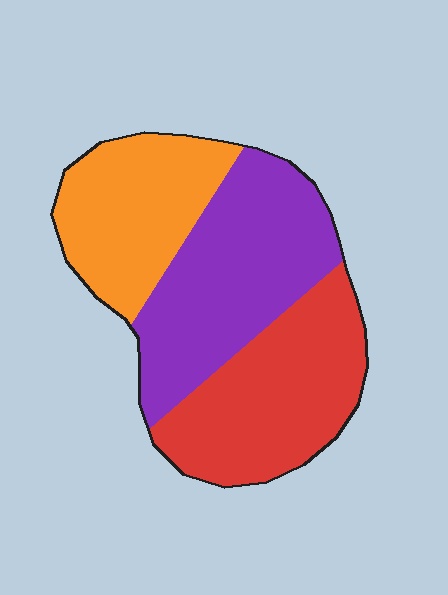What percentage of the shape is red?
Red covers about 35% of the shape.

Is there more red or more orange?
Red.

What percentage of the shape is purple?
Purple takes up between a quarter and a half of the shape.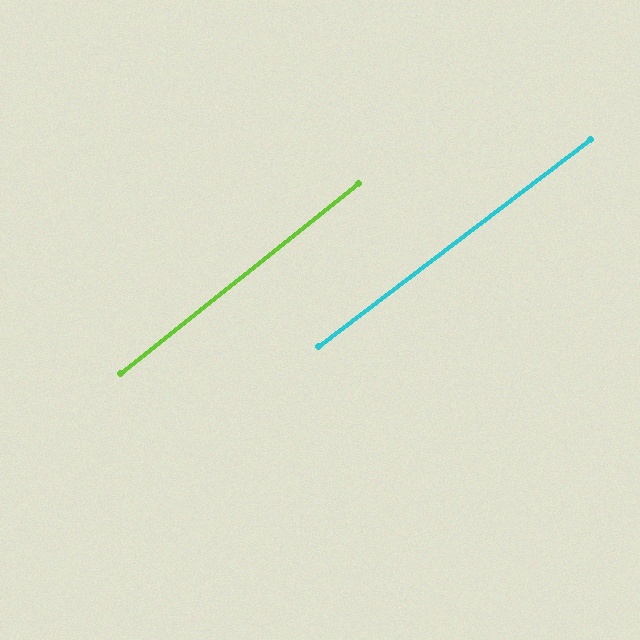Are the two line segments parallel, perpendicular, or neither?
Parallel — their directions differ by only 1.5°.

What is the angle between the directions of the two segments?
Approximately 1 degree.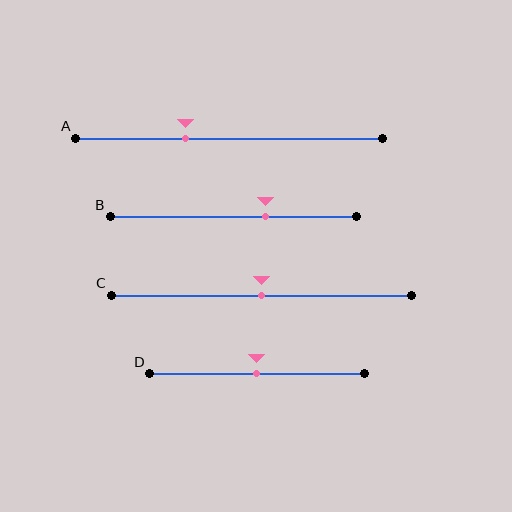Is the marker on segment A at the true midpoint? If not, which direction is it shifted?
No, the marker on segment A is shifted to the left by about 14% of the segment length.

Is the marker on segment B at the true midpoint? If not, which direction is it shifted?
No, the marker on segment B is shifted to the right by about 13% of the segment length.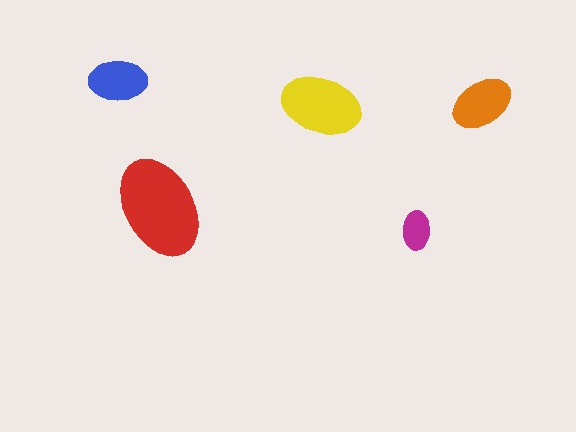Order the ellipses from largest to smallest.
the red one, the yellow one, the orange one, the blue one, the magenta one.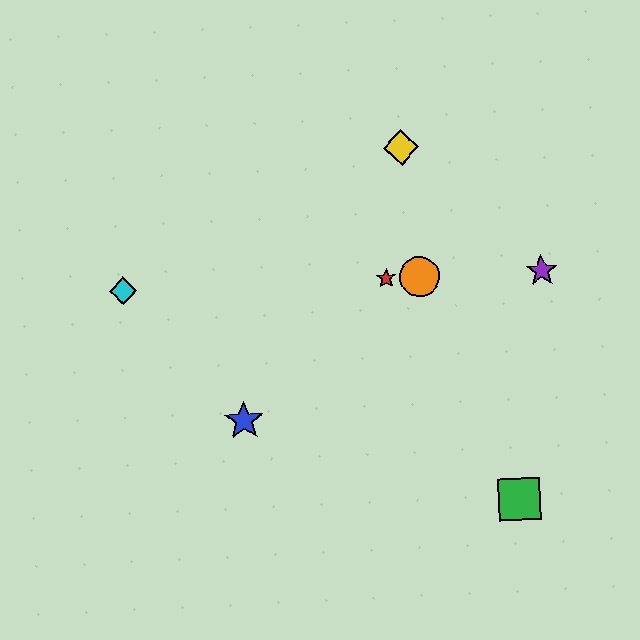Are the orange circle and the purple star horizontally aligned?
Yes, both are at y≈277.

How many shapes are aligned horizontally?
4 shapes (the red star, the purple star, the orange circle, the cyan diamond) are aligned horizontally.